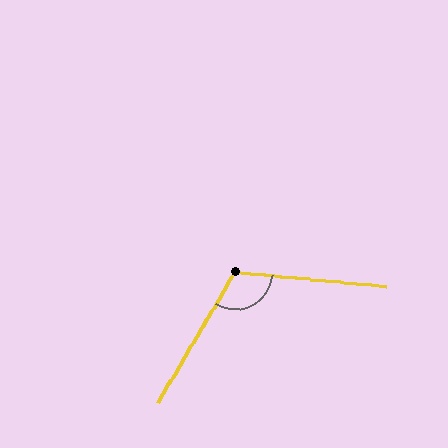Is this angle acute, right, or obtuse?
It is obtuse.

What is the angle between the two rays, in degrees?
Approximately 115 degrees.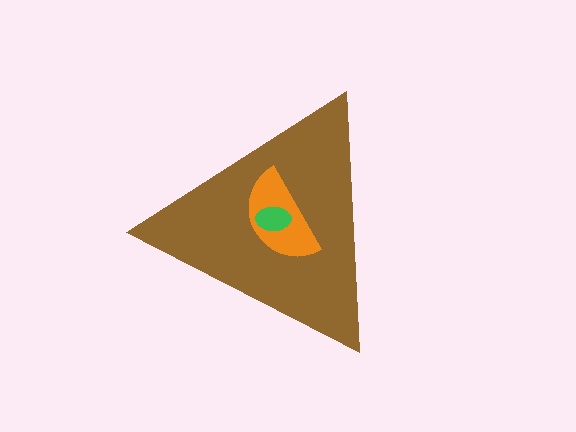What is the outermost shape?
The brown triangle.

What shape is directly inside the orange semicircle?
The green ellipse.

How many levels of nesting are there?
3.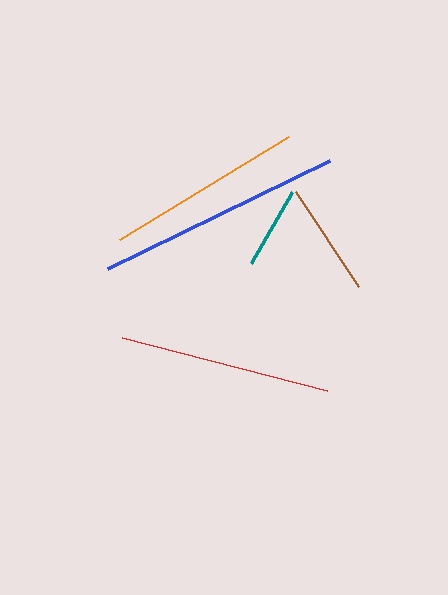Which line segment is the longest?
The blue line is the longest at approximately 248 pixels.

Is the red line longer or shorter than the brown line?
The red line is longer than the brown line.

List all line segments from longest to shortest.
From longest to shortest: blue, red, orange, brown, teal.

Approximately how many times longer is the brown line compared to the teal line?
The brown line is approximately 1.4 times the length of the teal line.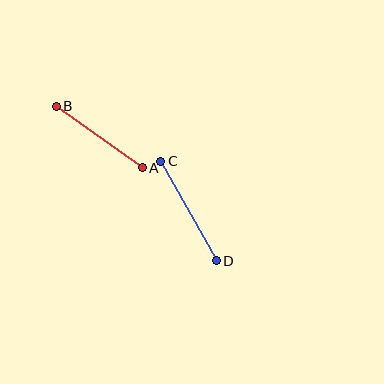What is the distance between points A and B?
The distance is approximately 106 pixels.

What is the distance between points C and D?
The distance is approximately 114 pixels.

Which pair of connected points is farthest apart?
Points C and D are farthest apart.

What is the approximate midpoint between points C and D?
The midpoint is at approximately (189, 211) pixels.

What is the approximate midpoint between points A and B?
The midpoint is at approximately (99, 137) pixels.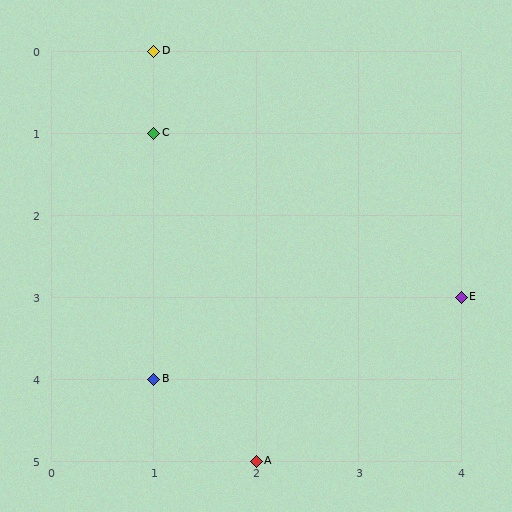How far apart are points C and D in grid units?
Points C and D are 1 row apart.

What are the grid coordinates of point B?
Point B is at grid coordinates (1, 4).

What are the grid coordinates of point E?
Point E is at grid coordinates (4, 3).